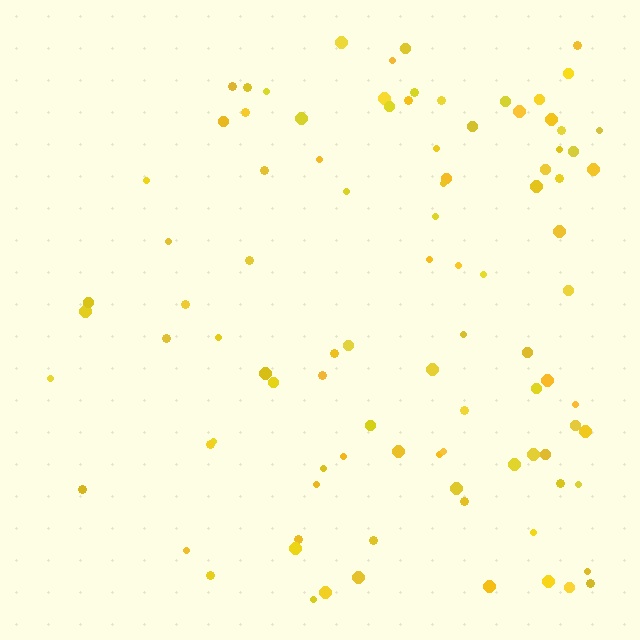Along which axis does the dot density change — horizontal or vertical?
Horizontal.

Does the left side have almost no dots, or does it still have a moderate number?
Still a moderate number, just noticeably fewer than the right.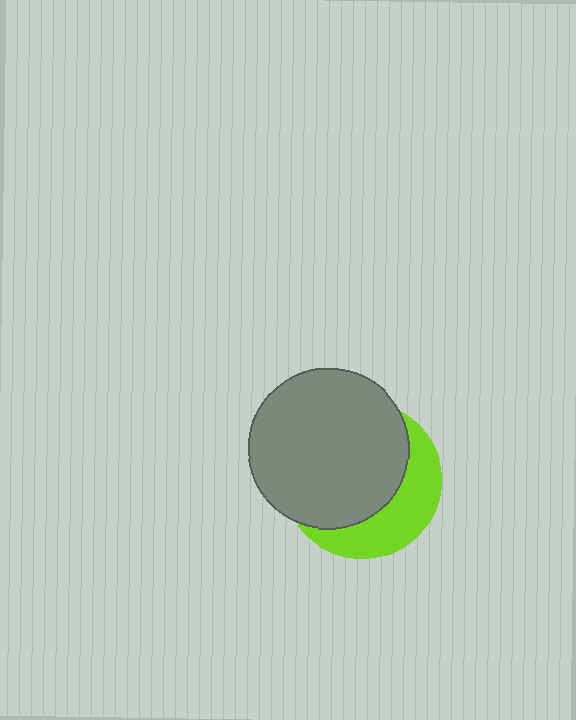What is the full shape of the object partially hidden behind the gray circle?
The partially hidden object is a lime circle.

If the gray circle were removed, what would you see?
You would see the complete lime circle.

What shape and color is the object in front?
The object in front is a gray circle.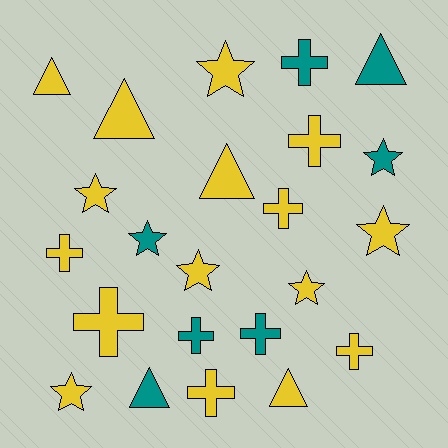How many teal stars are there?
There are 2 teal stars.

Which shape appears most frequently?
Cross, with 9 objects.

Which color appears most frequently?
Yellow, with 16 objects.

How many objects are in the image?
There are 23 objects.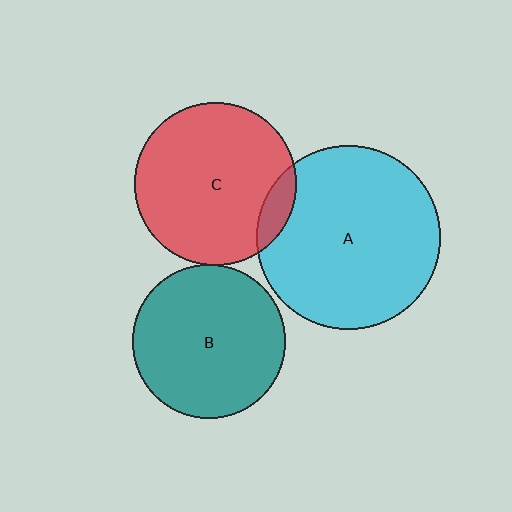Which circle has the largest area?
Circle A (cyan).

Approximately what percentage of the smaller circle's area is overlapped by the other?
Approximately 10%.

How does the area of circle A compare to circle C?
Approximately 1.3 times.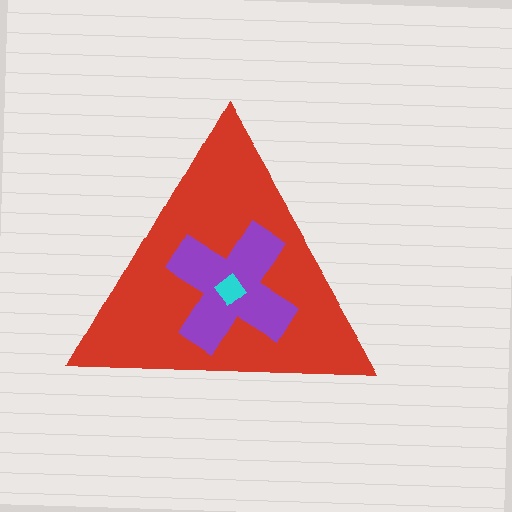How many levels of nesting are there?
3.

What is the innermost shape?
The cyan diamond.